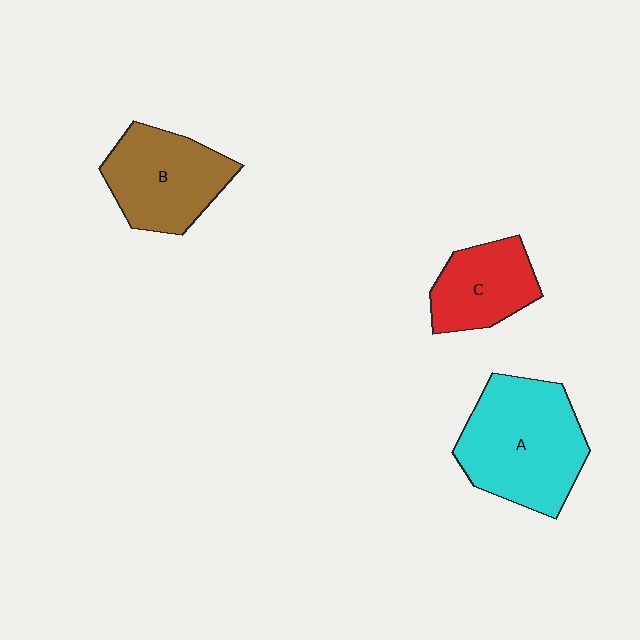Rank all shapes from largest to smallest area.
From largest to smallest: A (cyan), B (brown), C (red).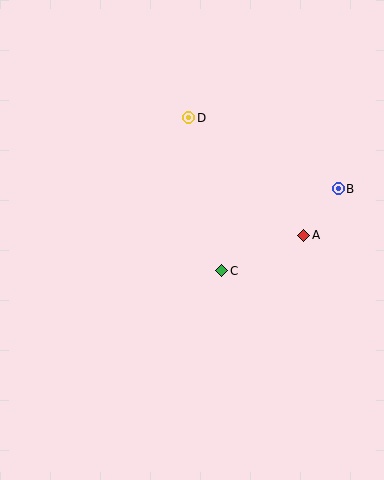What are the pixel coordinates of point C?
Point C is at (222, 271).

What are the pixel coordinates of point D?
Point D is at (189, 118).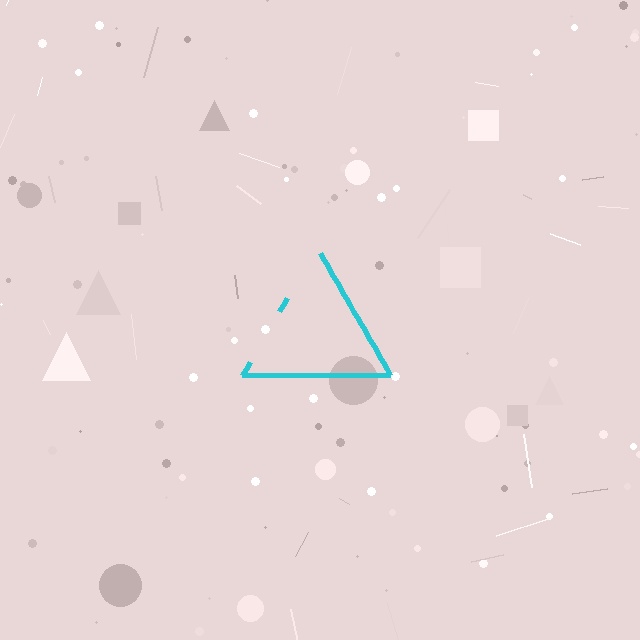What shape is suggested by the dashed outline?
The dashed outline suggests a triangle.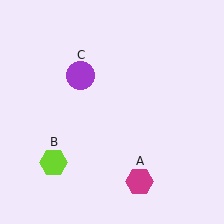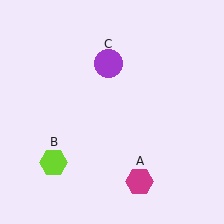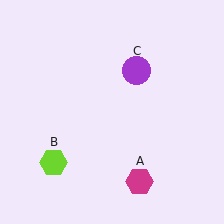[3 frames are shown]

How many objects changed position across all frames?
1 object changed position: purple circle (object C).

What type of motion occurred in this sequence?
The purple circle (object C) rotated clockwise around the center of the scene.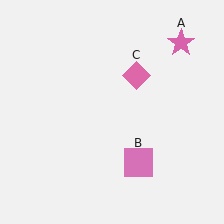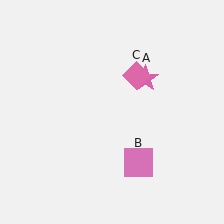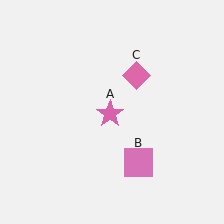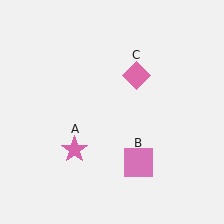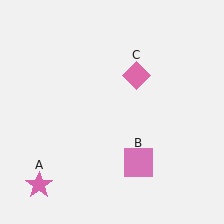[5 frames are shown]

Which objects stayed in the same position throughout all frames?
Pink square (object B) and pink diamond (object C) remained stationary.